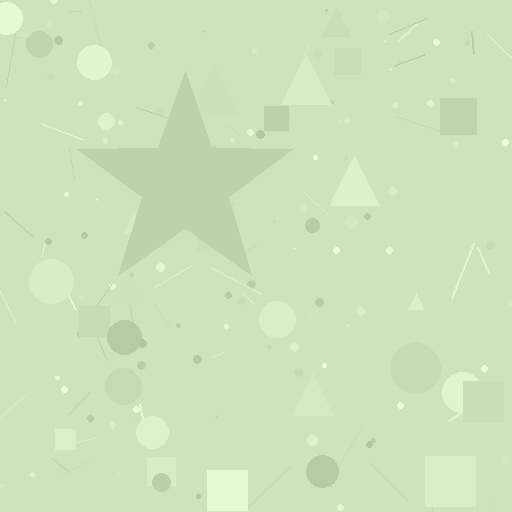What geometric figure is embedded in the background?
A star is embedded in the background.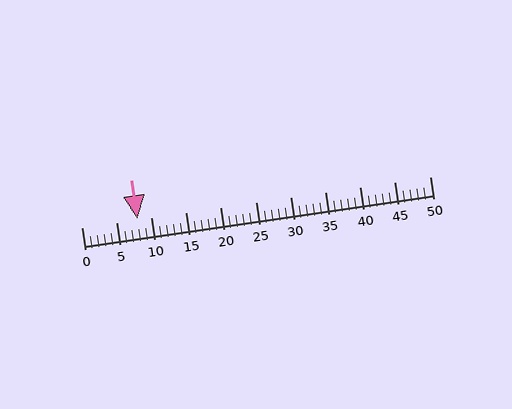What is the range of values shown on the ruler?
The ruler shows values from 0 to 50.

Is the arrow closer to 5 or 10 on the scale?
The arrow is closer to 10.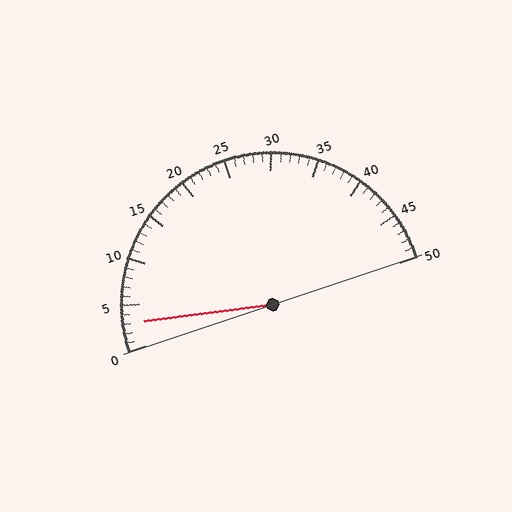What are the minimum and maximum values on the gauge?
The gauge ranges from 0 to 50.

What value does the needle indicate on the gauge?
The needle indicates approximately 3.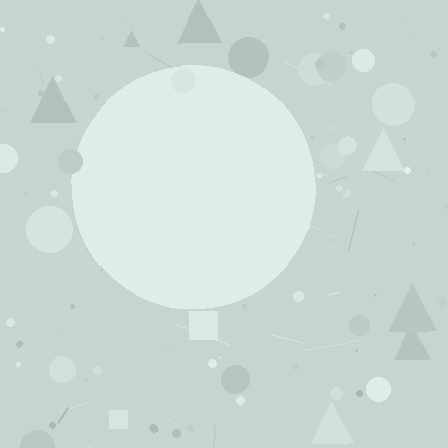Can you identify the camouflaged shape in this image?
The camouflaged shape is a circle.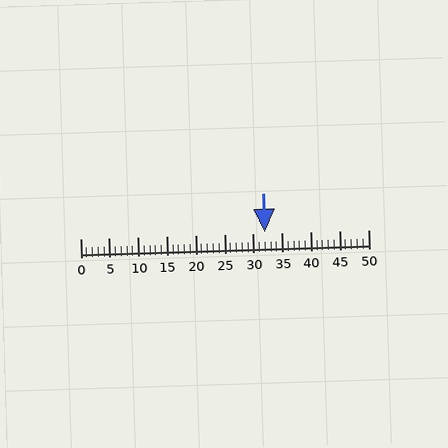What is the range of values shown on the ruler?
The ruler shows values from 0 to 50.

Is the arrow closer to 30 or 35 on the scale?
The arrow is closer to 30.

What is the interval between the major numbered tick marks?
The major tick marks are spaced 5 units apart.